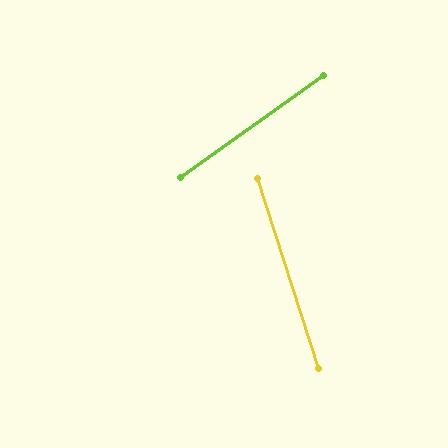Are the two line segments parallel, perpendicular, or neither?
Neither parallel nor perpendicular — they differ by about 72°.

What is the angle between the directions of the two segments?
Approximately 72 degrees.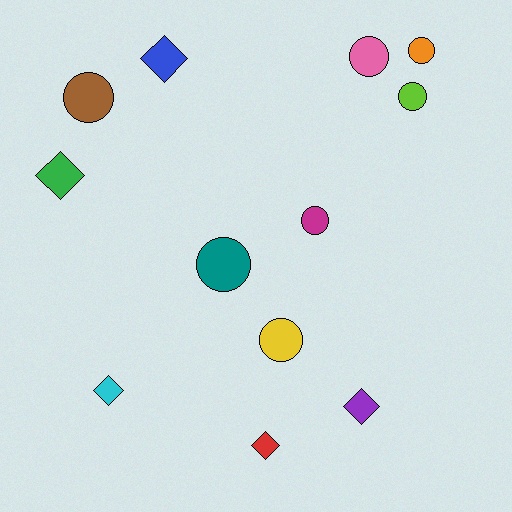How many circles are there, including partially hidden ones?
There are 7 circles.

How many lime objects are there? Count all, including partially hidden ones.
There is 1 lime object.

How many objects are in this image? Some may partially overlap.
There are 12 objects.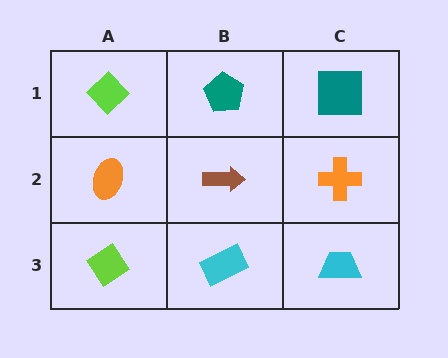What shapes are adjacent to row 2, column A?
A lime diamond (row 1, column A), a lime diamond (row 3, column A), a brown arrow (row 2, column B).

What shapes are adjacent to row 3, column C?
An orange cross (row 2, column C), a cyan rectangle (row 3, column B).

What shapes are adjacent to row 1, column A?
An orange ellipse (row 2, column A), a teal pentagon (row 1, column B).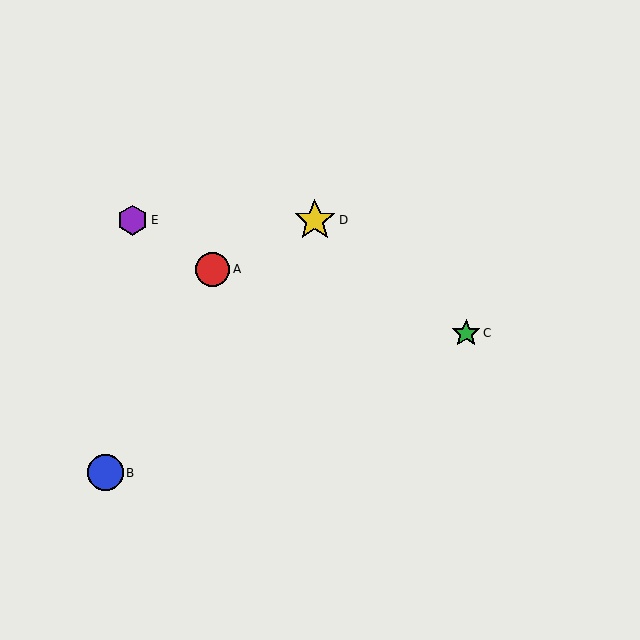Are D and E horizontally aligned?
Yes, both are at y≈220.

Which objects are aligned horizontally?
Objects D, E are aligned horizontally.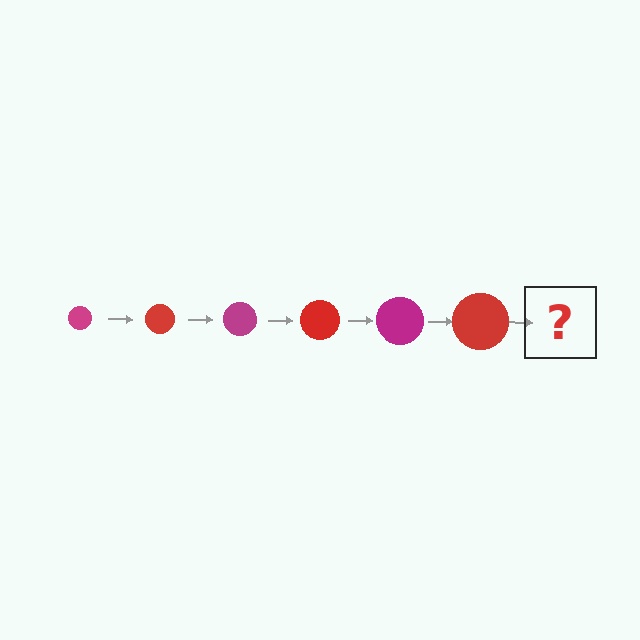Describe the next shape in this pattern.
It should be a magenta circle, larger than the previous one.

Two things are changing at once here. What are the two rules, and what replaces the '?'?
The two rules are that the circle grows larger each step and the color cycles through magenta and red. The '?' should be a magenta circle, larger than the previous one.